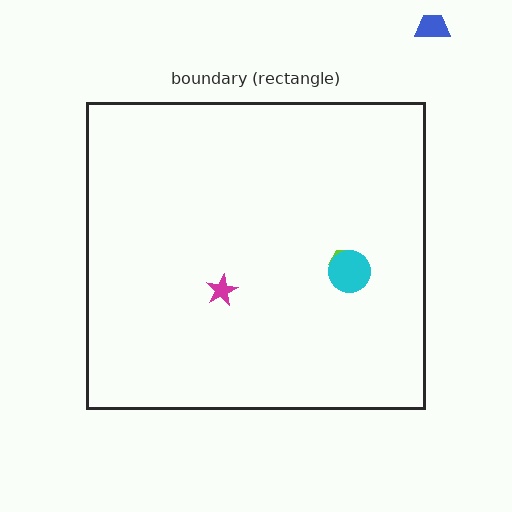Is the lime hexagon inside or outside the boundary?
Inside.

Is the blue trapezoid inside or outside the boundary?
Outside.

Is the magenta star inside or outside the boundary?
Inside.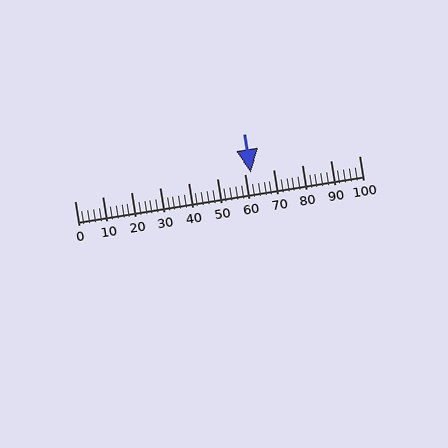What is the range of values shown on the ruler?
The ruler shows values from 0 to 100.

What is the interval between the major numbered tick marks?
The major tick marks are spaced 10 units apart.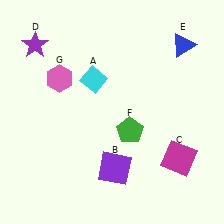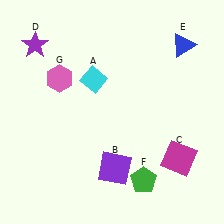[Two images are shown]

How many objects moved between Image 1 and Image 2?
1 object moved between the two images.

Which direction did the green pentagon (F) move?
The green pentagon (F) moved down.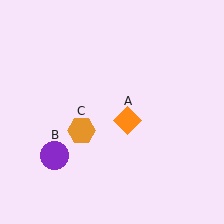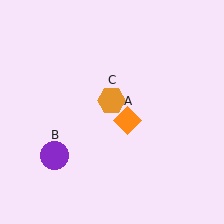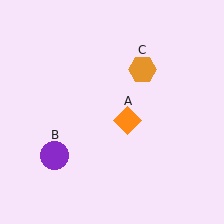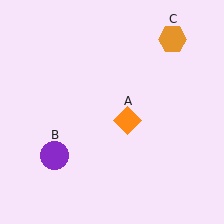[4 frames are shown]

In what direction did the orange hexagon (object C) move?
The orange hexagon (object C) moved up and to the right.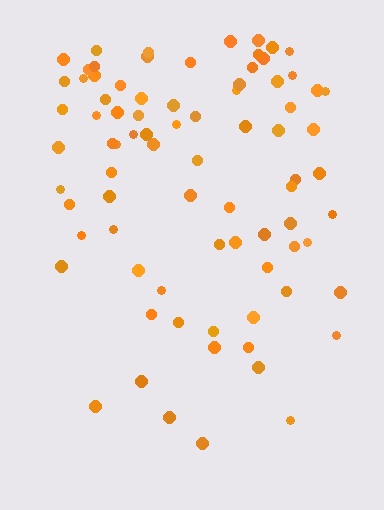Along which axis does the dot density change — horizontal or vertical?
Vertical.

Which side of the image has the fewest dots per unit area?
The bottom.